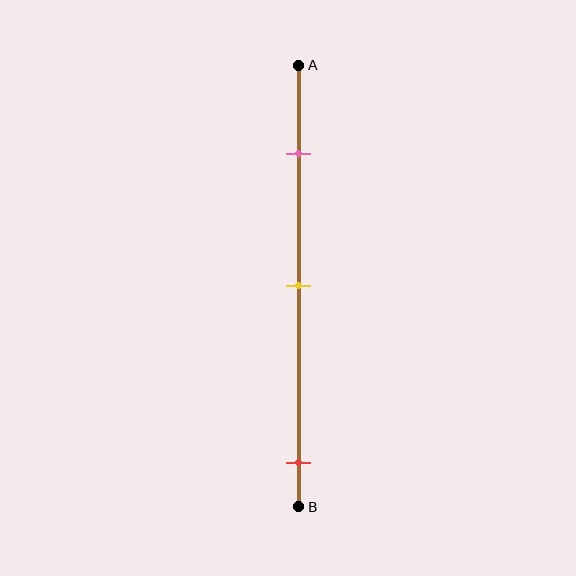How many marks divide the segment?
There are 3 marks dividing the segment.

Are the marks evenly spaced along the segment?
No, the marks are not evenly spaced.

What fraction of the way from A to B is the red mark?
The red mark is approximately 90% (0.9) of the way from A to B.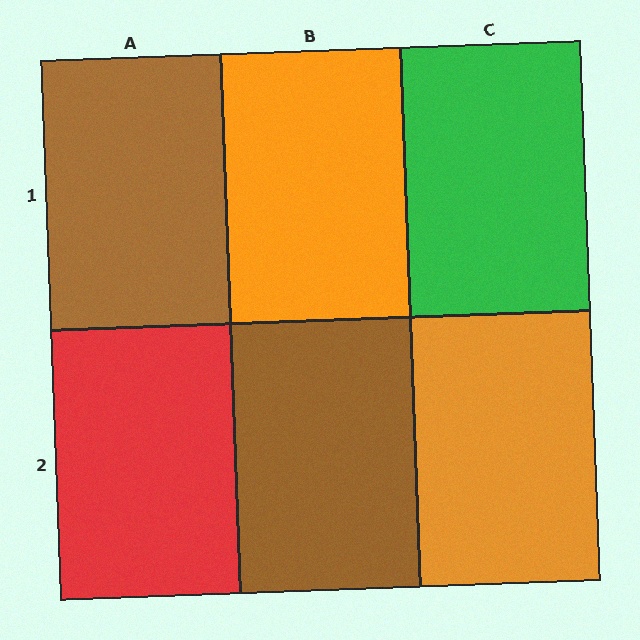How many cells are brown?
2 cells are brown.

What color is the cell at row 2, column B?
Brown.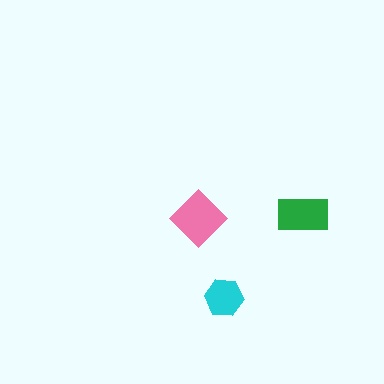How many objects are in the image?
There are 3 objects in the image.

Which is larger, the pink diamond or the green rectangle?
The pink diamond.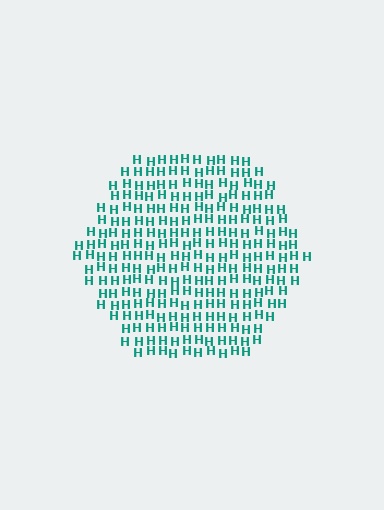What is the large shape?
The large shape is a hexagon.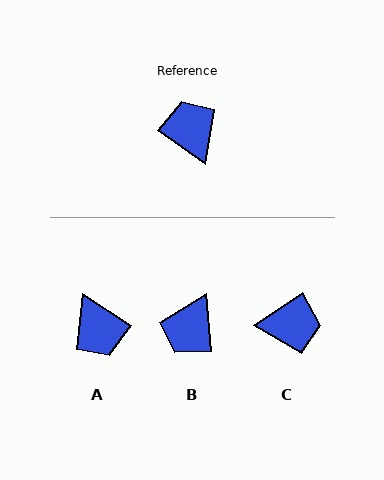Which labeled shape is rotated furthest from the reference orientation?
A, about 177 degrees away.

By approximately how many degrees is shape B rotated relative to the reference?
Approximately 131 degrees counter-clockwise.